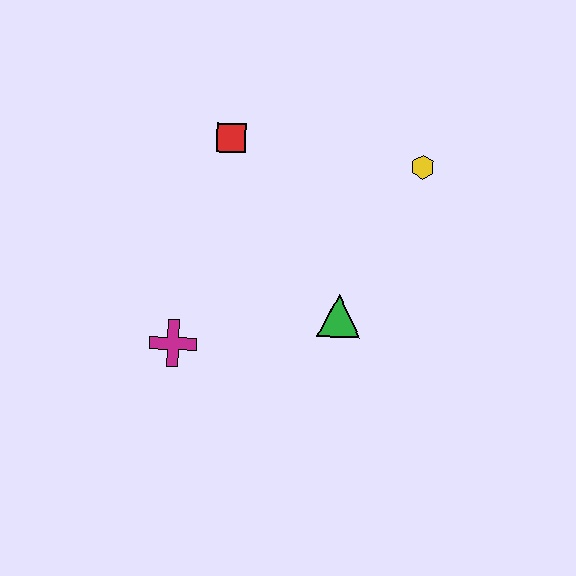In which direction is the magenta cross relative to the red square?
The magenta cross is below the red square.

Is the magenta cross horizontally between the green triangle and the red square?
No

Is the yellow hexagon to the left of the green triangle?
No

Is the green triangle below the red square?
Yes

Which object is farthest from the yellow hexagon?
The magenta cross is farthest from the yellow hexagon.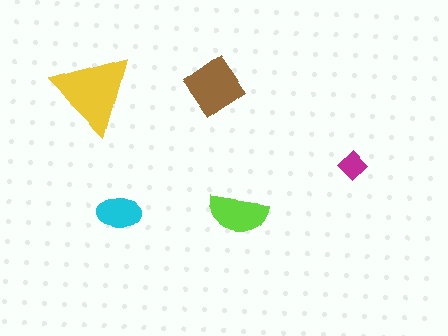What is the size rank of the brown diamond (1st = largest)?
2nd.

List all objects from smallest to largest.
The magenta diamond, the cyan ellipse, the lime semicircle, the brown diamond, the yellow triangle.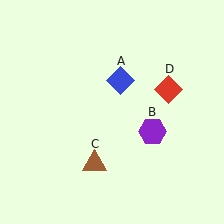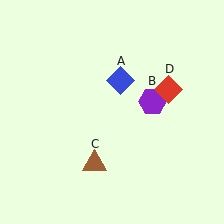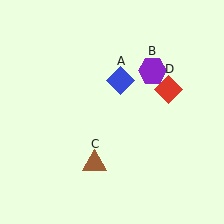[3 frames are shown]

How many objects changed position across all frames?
1 object changed position: purple hexagon (object B).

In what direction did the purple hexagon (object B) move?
The purple hexagon (object B) moved up.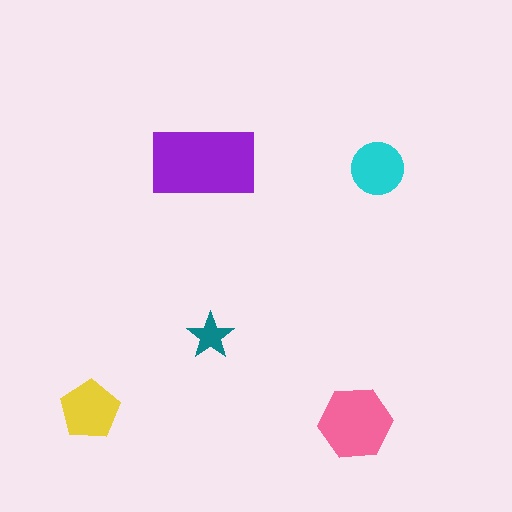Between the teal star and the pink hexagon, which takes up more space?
The pink hexagon.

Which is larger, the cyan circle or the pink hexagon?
The pink hexagon.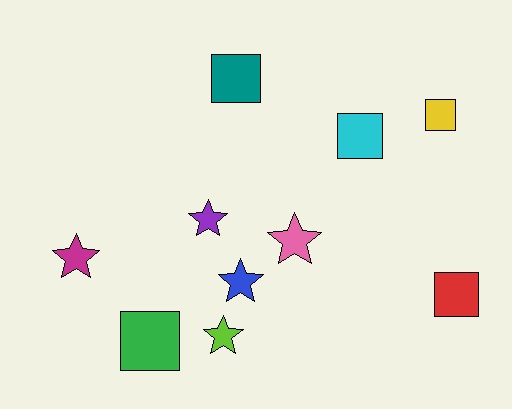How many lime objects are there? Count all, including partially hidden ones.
There is 1 lime object.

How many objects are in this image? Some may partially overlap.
There are 10 objects.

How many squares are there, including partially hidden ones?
There are 5 squares.